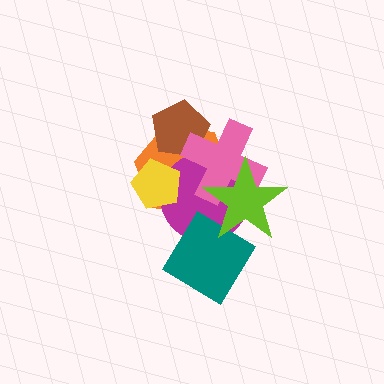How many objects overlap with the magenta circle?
5 objects overlap with the magenta circle.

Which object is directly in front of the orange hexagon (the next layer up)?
The magenta circle is directly in front of the orange hexagon.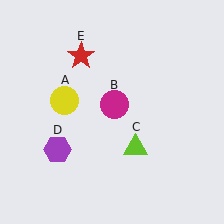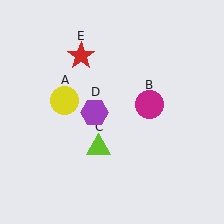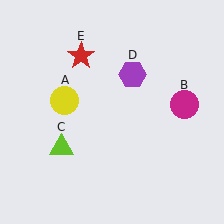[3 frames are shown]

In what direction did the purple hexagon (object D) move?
The purple hexagon (object D) moved up and to the right.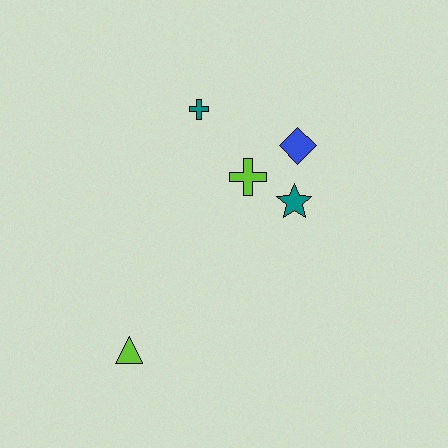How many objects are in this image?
There are 5 objects.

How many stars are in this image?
There is 1 star.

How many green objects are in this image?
There are no green objects.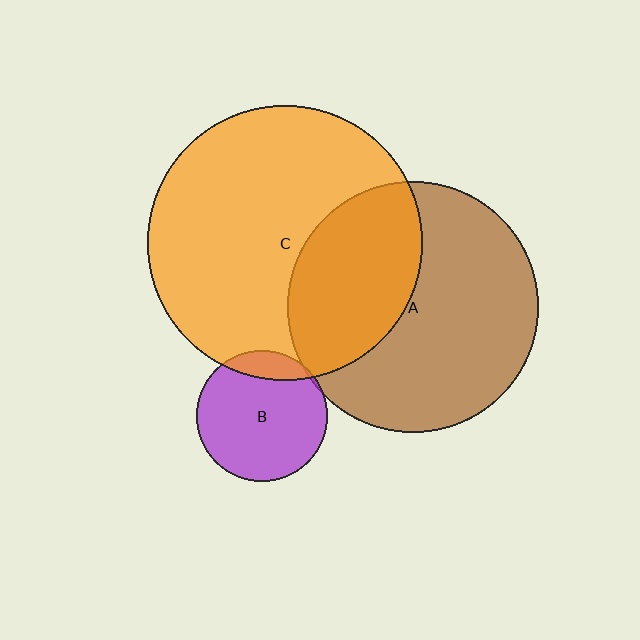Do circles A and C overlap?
Yes.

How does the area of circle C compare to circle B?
Approximately 4.4 times.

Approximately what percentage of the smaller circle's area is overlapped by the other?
Approximately 35%.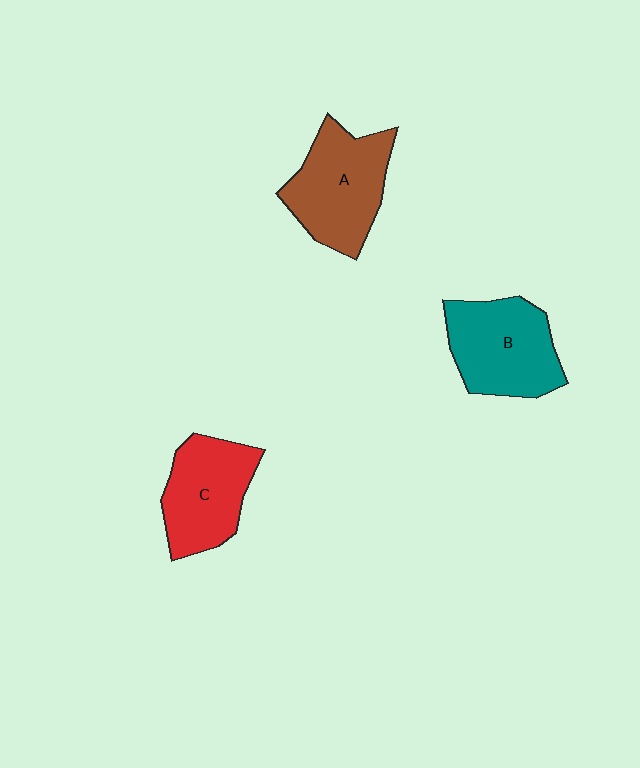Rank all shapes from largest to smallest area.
From largest to smallest: A (brown), B (teal), C (red).